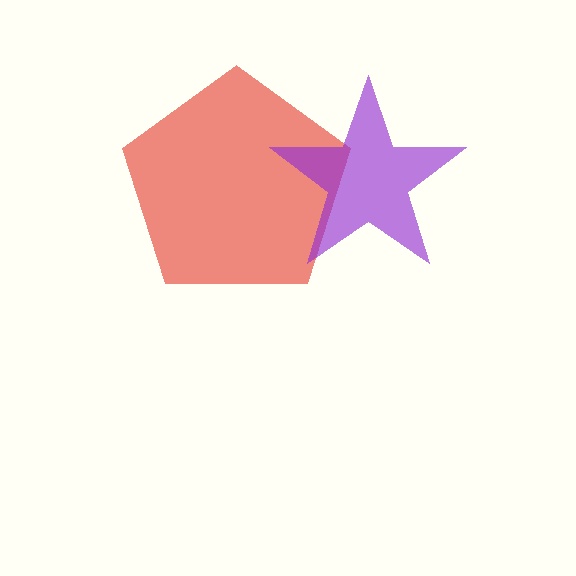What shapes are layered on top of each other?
The layered shapes are: a red pentagon, a purple star.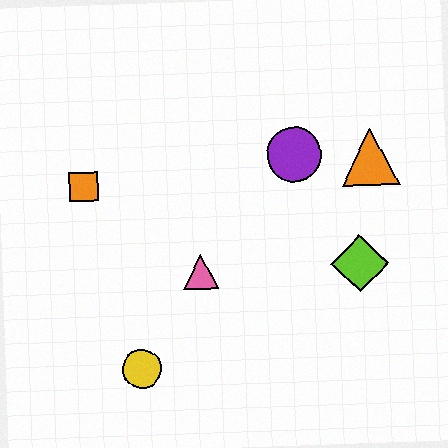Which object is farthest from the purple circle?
The yellow circle is farthest from the purple circle.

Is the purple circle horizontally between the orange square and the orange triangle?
Yes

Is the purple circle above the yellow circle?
Yes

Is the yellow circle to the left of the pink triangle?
Yes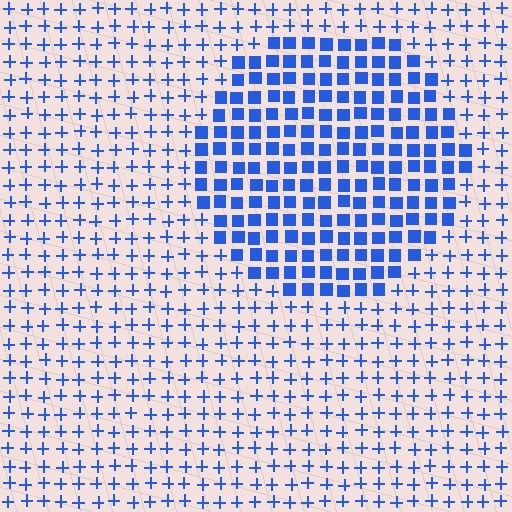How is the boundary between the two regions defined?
The boundary is defined by a change in element shape: squares inside vs. plus signs outside. All elements share the same color and spacing.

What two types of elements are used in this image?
The image uses squares inside the circle region and plus signs outside it.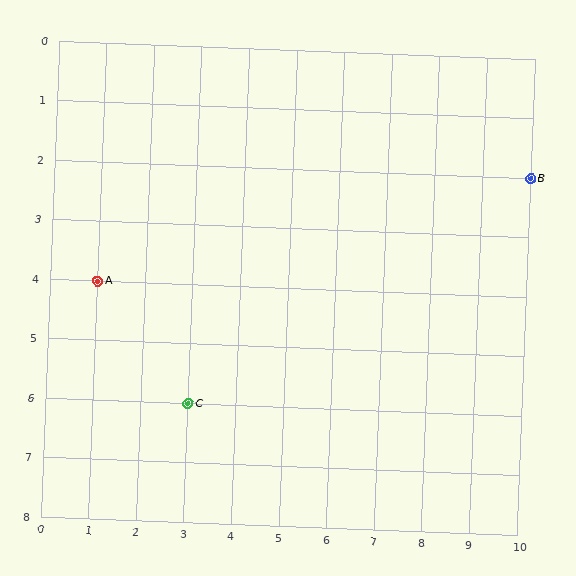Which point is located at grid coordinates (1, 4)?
Point A is at (1, 4).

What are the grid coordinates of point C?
Point C is at grid coordinates (3, 6).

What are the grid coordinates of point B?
Point B is at grid coordinates (10, 2).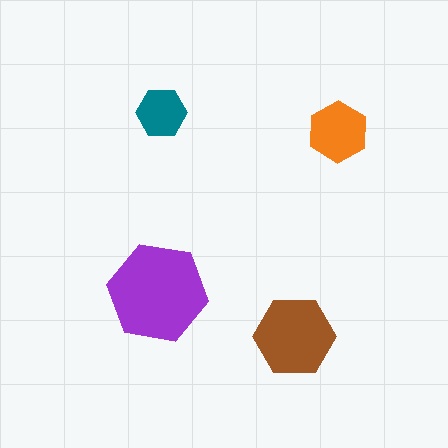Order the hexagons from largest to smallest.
the purple one, the brown one, the orange one, the teal one.